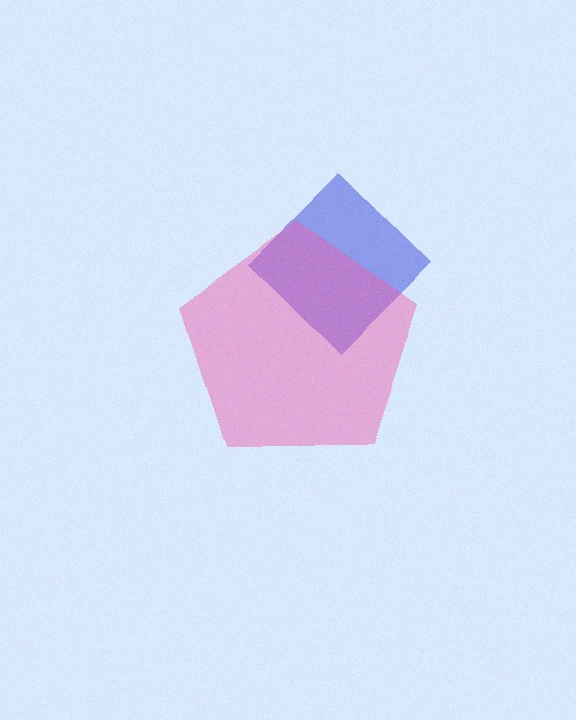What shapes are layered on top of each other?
The layered shapes are: a blue diamond, a pink pentagon.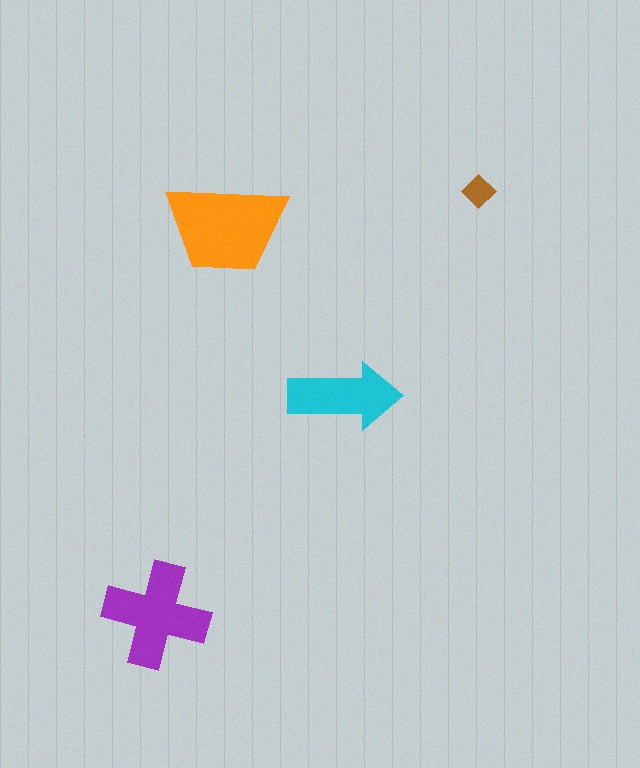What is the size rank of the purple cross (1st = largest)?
2nd.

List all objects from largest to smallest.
The orange trapezoid, the purple cross, the cyan arrow, the brown diamond.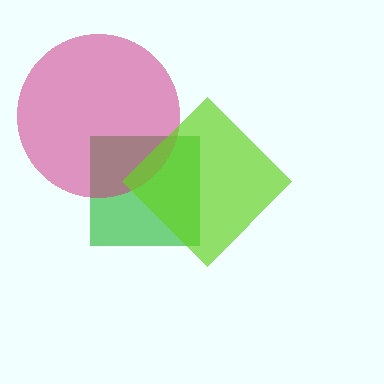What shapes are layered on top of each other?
The layered shapes are: a green square, a magenta circle, a lime diamond.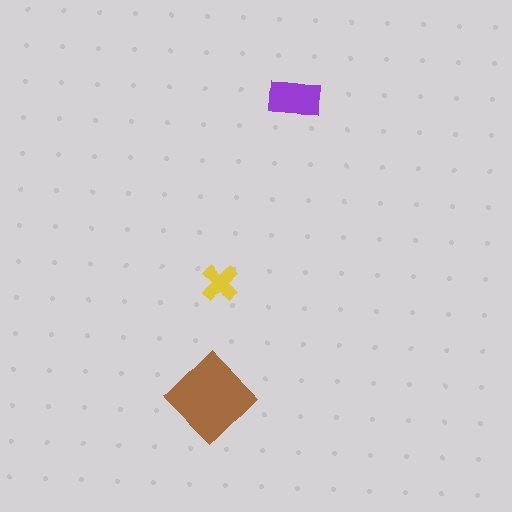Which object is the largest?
The brown diamond.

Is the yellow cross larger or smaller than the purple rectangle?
Smaller.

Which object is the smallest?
The yellow cross.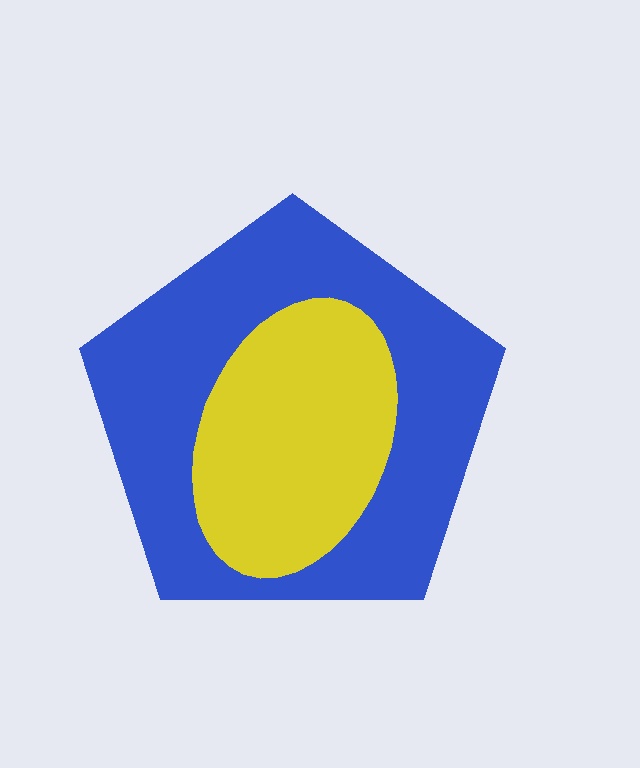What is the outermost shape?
The blue pentagon.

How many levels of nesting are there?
2.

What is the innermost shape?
The yellow ellipse.